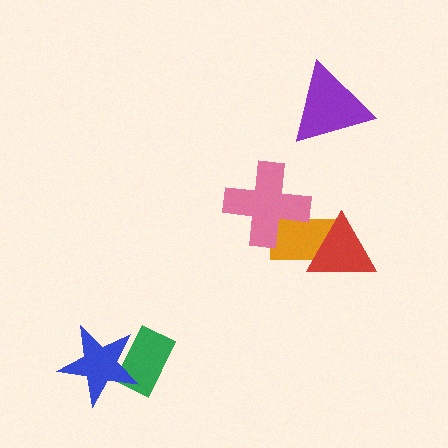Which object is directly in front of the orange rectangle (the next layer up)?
The red triangle is directly in front of the orange rectangle.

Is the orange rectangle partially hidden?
Yes, it is partially covered by another shape.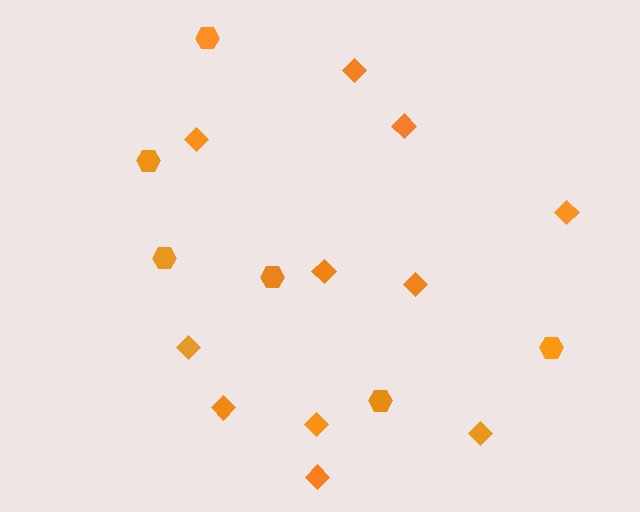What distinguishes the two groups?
There are 2 groups: one group of diamonds (11) and one group of hexagons (6).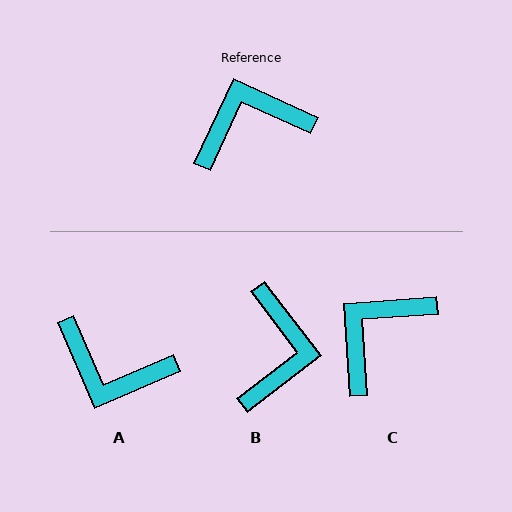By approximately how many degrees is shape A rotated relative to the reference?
Approximately 138 degrees counter-clockwise.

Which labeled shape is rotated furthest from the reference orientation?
A, about 138 degrees away.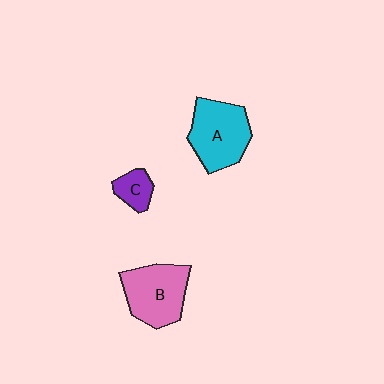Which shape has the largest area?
Shape A (cyan).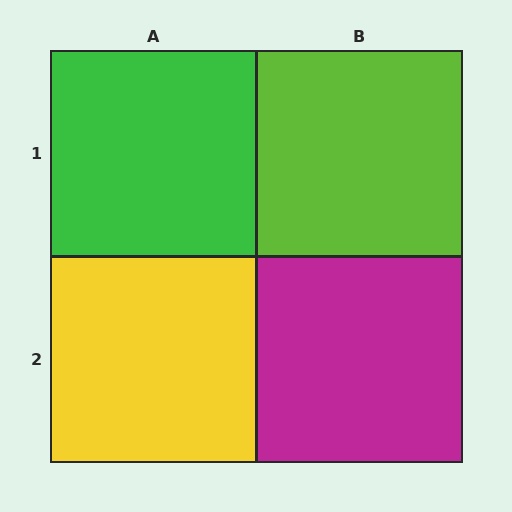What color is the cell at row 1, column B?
Lime.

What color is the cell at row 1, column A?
Green.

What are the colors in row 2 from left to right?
Yellow, magenta.